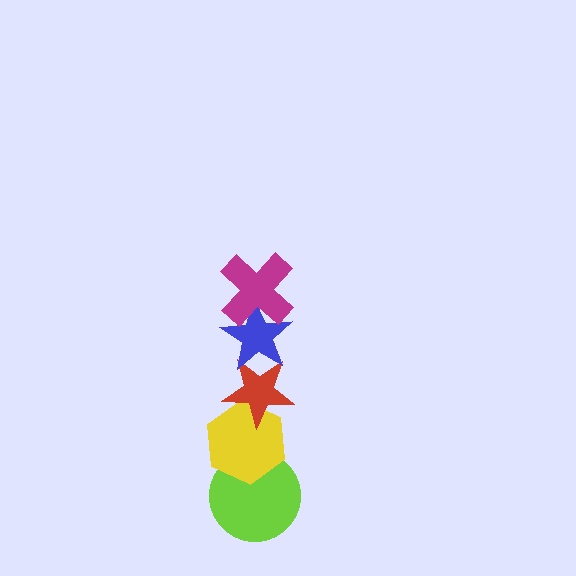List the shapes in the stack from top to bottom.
From top to bottom: the magenta cross, the blue star, the red star, the yellow hexagon, the lime circle.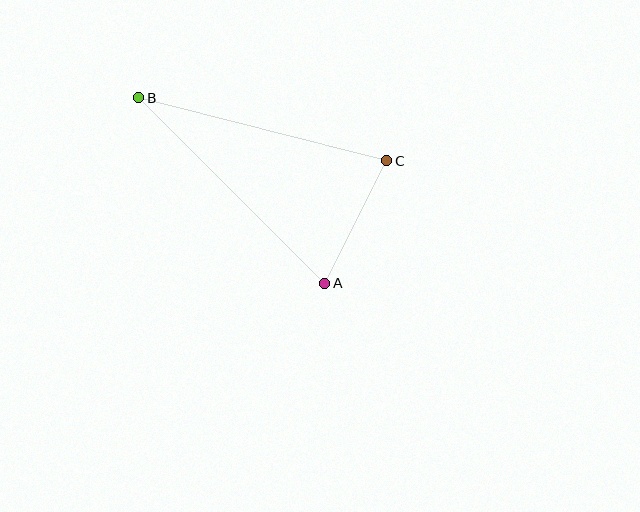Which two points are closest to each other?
Points A and C are closest to each other.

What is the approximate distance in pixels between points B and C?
The distance between B and C is approximately 256 pixels.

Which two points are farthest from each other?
Points A and B are farthest from each other.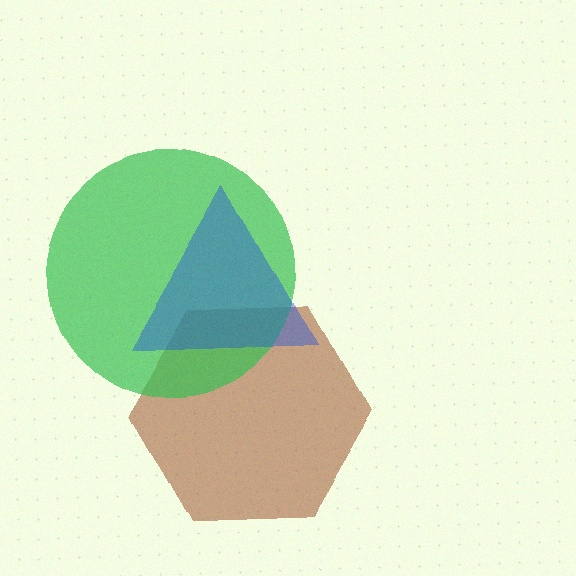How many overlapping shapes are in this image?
There are 3 overlapping shapes in the image.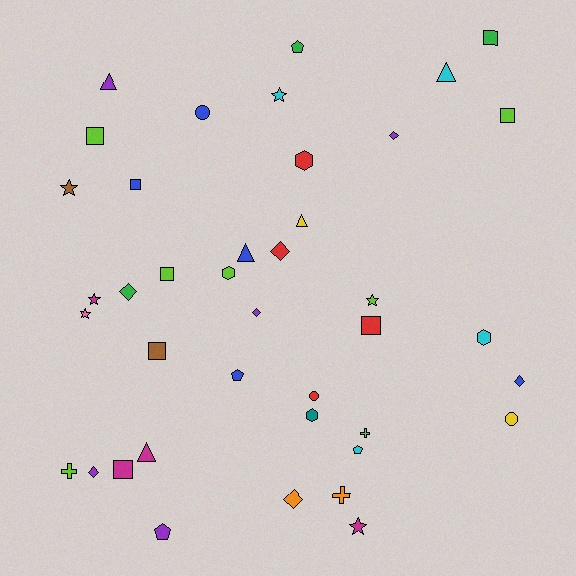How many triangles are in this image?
There are 5 triangles.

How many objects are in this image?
There are 40 objects.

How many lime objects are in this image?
There are 7 lime objects.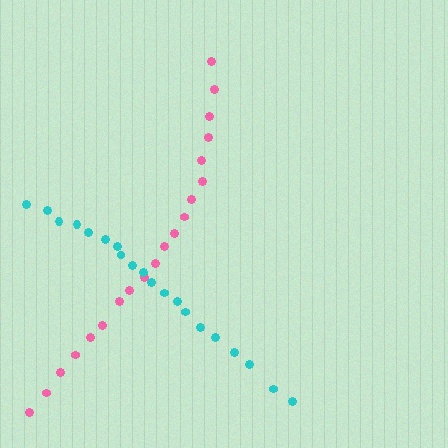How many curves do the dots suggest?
There are 2 distinct paths.